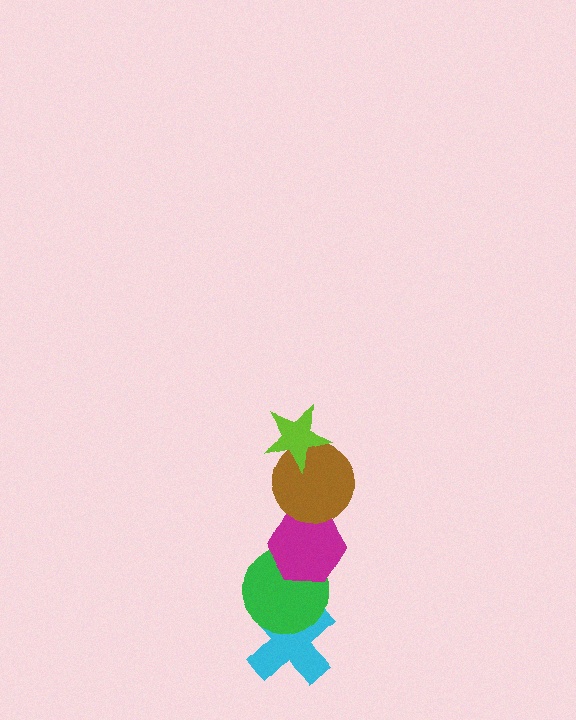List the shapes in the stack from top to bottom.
From top to bottom: the lime star, the brown circle, the magenta hexagon, the green circle, the cyan cross.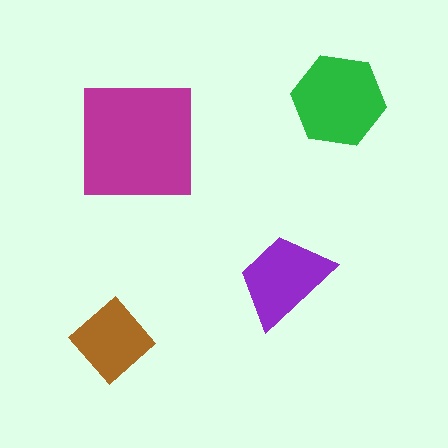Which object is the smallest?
The brown diamond.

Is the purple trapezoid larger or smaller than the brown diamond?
Larger.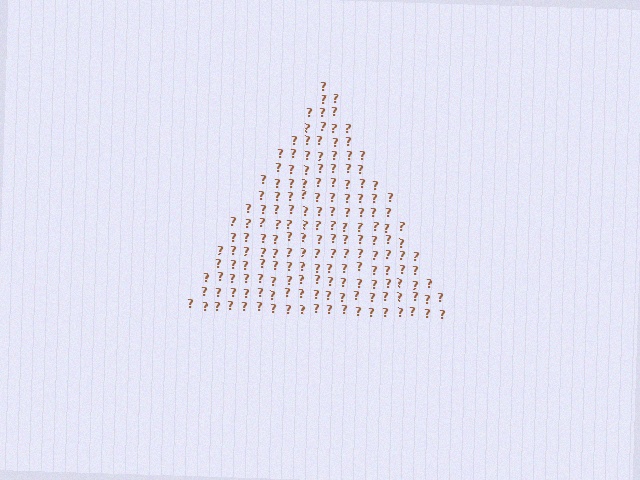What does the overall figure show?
The overall figure shows a triangle.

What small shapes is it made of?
It is made of small question marks.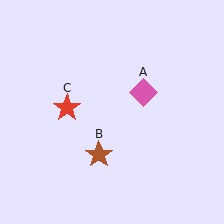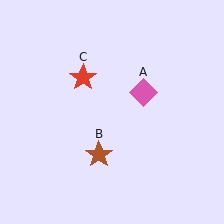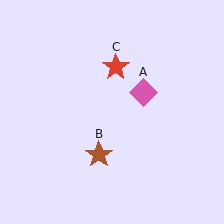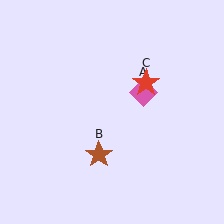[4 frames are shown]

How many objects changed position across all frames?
1 object changed position: red star (object C).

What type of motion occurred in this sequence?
The red star (object C) rotated clockwise around the center of the scene.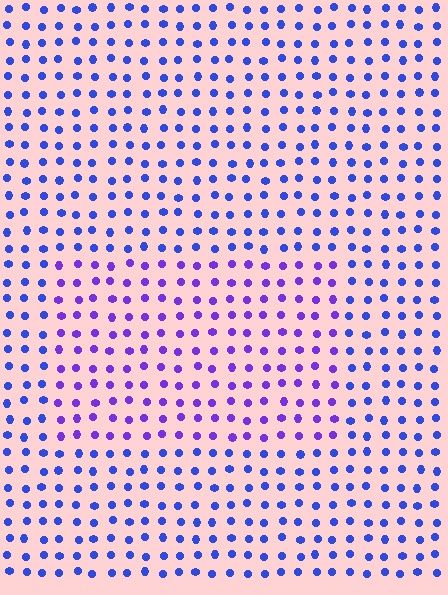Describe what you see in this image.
The image is filled with small blue elements in a uniform arrangement. A rectangle-shaped region is visible where the elements are tinted to a slightly different hue, forming a subtle color boundary.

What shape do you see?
I see a rectangle.